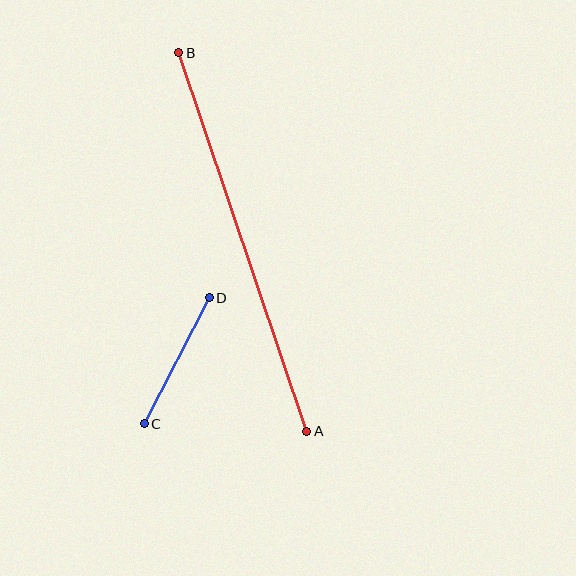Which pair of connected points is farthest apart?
Points A and B are farthest apart.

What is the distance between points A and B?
The distance is approximately 400 pixels.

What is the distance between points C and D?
The distance is approximately 142 pixels.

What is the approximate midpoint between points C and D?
The midpoint is at approximately (177, 361) pixels.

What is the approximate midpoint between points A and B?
The midpoint is at approximately (243, 242) pixels.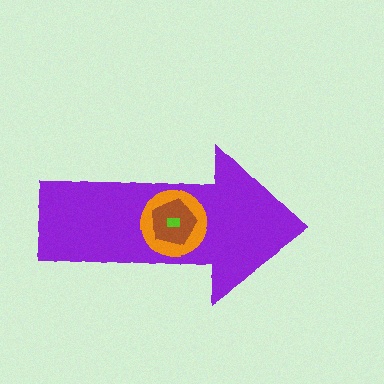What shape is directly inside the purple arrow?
The orange circle.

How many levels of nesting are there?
4.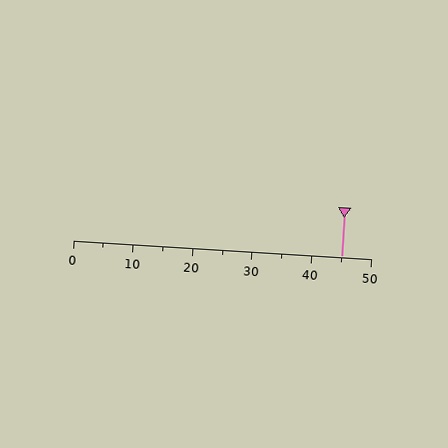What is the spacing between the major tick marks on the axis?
The major ticks are spaced 10 apart.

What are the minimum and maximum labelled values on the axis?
The axis runs from 0 to 50.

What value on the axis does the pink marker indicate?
The marker indicates approximately 45.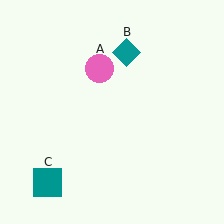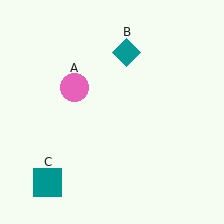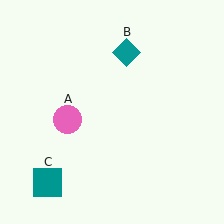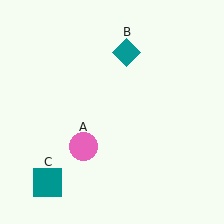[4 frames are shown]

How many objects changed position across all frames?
1 object changed position: pink circle (object A).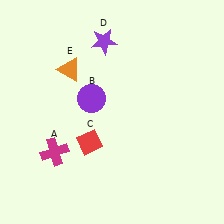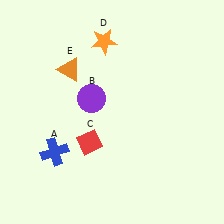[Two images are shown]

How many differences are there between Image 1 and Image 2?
There are 2 differences between the two images.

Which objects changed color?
A changed from magenta to blue. D changed from purple to orange.